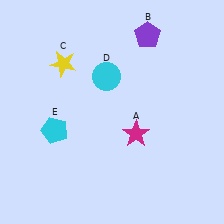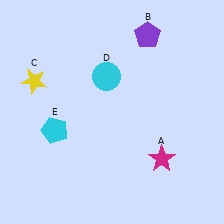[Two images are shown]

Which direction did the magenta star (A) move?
The magenta star (A) moved right.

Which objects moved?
The objects that moved are: the magenta star (A), the yellow star (C).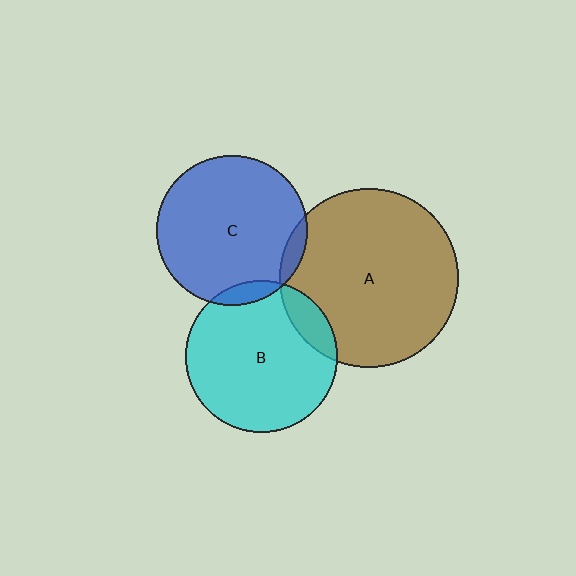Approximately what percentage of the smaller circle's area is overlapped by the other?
Approximately 10%.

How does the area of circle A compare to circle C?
Approximately 1.4 times.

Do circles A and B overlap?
Yes.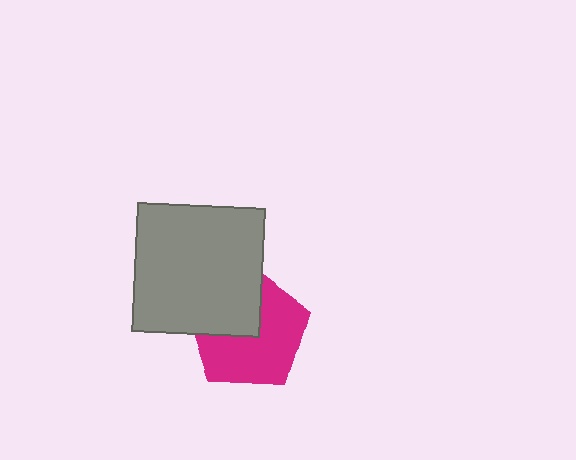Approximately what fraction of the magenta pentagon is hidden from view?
Roughly 38% of the magenta pentagon is hidden behind the gray square.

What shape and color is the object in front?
The object in front is a gray square.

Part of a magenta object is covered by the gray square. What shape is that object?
It is a pentagon.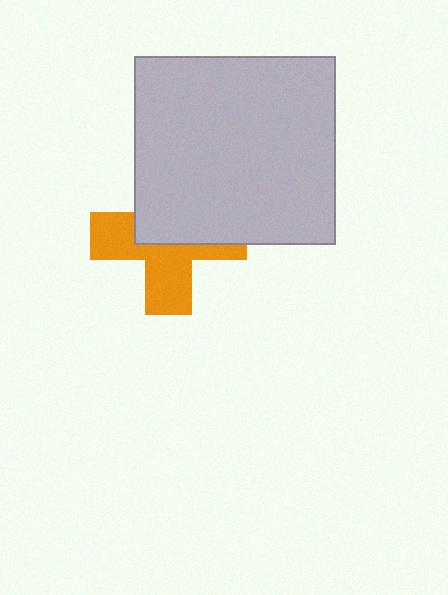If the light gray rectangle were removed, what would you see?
You would see the complete orange cross.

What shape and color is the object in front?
The object in front is a light gray rectangle.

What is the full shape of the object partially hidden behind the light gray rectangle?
The partially hidden object is an orange cross.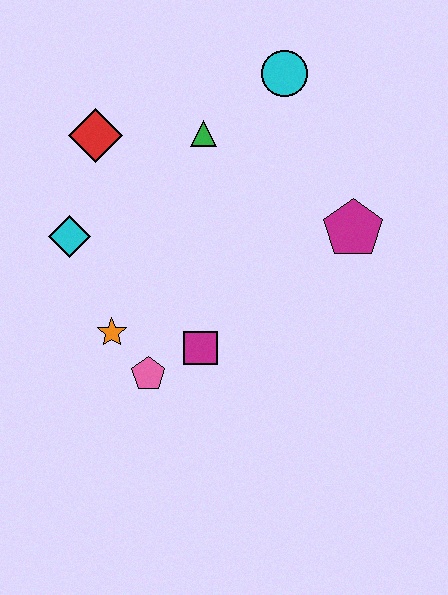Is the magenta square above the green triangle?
No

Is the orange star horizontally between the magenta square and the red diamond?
Yes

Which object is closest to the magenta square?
The pink pentagon is closest to the magenta square.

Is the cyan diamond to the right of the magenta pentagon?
No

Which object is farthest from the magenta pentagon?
The cyan diamond is farthest from the magenta pentagon.